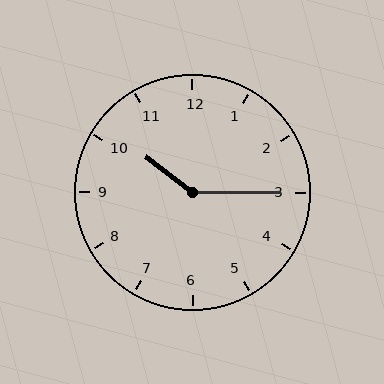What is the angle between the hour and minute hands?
Approximately 142 degrees.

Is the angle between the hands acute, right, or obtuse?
It is obtuse.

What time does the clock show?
10:15.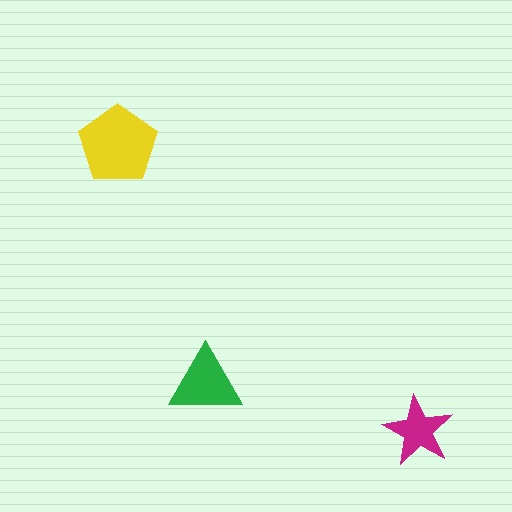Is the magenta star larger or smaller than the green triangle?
Smaller.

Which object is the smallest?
The magenta star.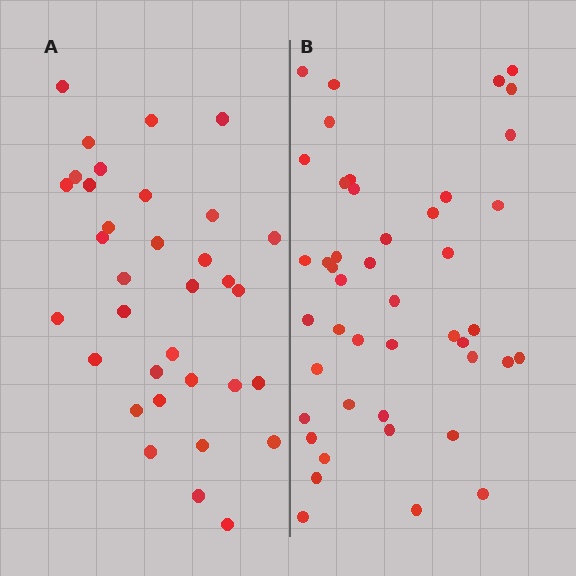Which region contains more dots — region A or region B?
Region B (the right region) has more dots.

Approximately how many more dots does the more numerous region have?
Region B has roughly 12 or so more dots than region A.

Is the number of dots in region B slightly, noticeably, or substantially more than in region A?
Region B has noticeably more, but not dramatically so. The ratio is roughly 1.3 to 1.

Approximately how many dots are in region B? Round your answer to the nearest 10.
About 40 dots. (The exact count is 45, which rounds to 40.)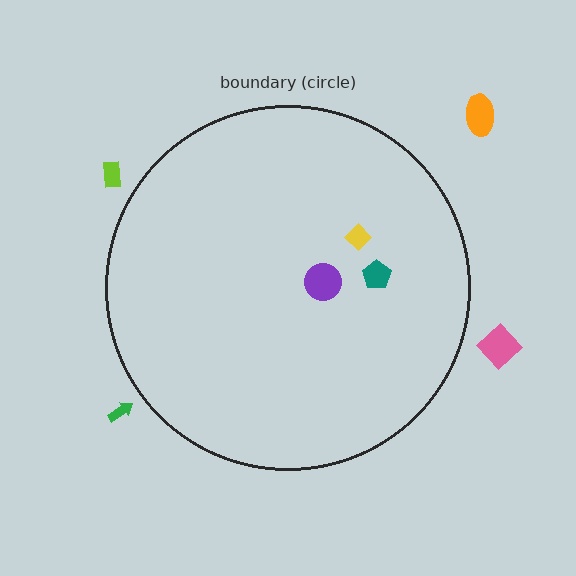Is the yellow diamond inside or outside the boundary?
Inside.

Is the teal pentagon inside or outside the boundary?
Inside.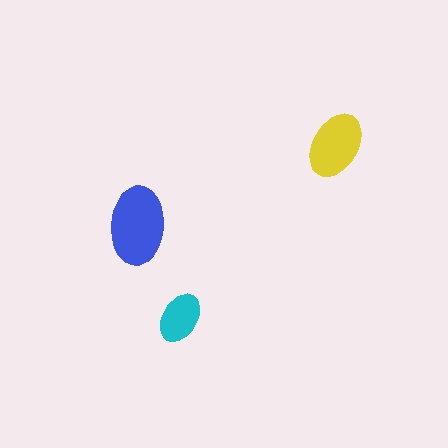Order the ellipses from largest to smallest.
the blue one, the yellow one, the cyan one.